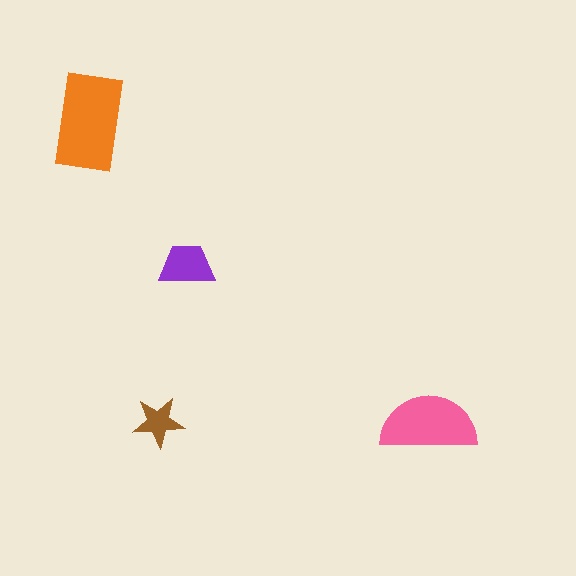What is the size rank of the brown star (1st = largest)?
4th.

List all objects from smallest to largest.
The brown star, the purple trapezoid, the pink semicircle, the orange rectangle.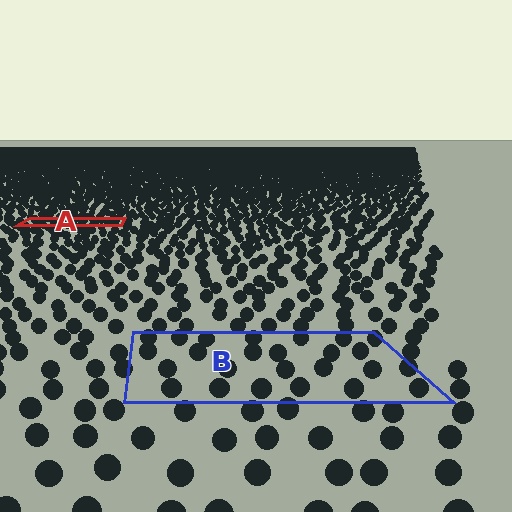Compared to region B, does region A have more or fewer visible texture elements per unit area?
Region A has more texture elements per unit area — they are packed more densely because it is farther away.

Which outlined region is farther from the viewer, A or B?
Region A is farther from the viewer — the texture elements inside it appear smaller and more densely packed.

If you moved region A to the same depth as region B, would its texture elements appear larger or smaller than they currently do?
They would appear larger. At a closer depth, the same texture elements are projected at a bigger on-screen size.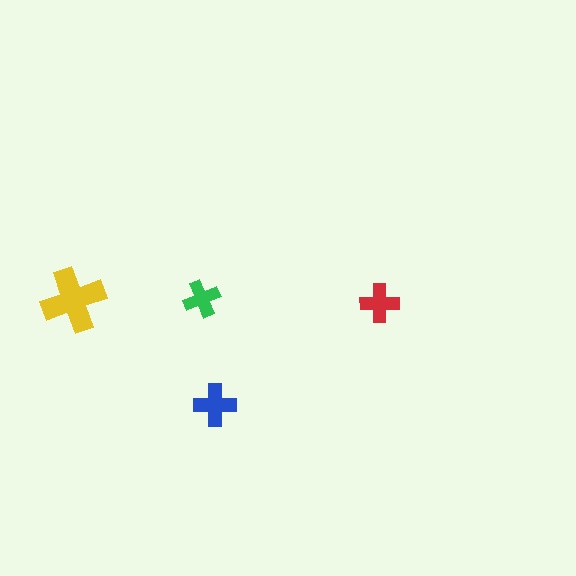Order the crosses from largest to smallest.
the yellow one, the blue one, the red one, the green one.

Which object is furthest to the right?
The red cross is rightmost.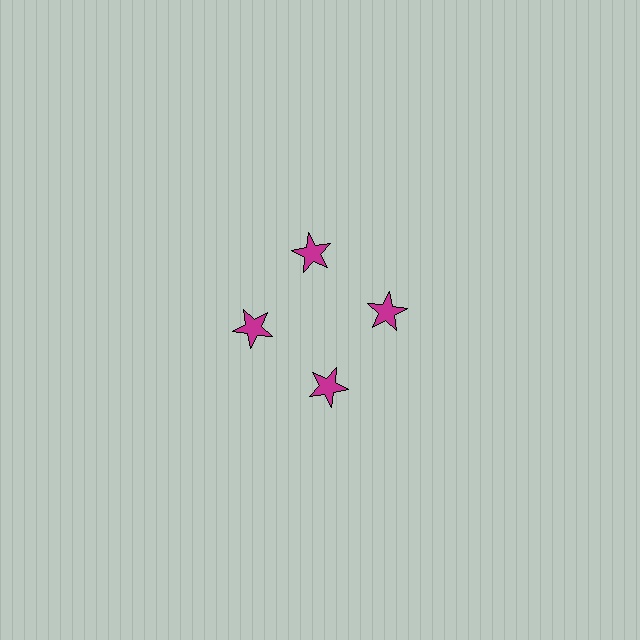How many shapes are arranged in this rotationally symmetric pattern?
There are 4 shapes, arranged in 4 groups of 1.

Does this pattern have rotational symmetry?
Yes, this pattern has 4-fold rotational symmetry. It looks the same after rotating 90 degrees around the center.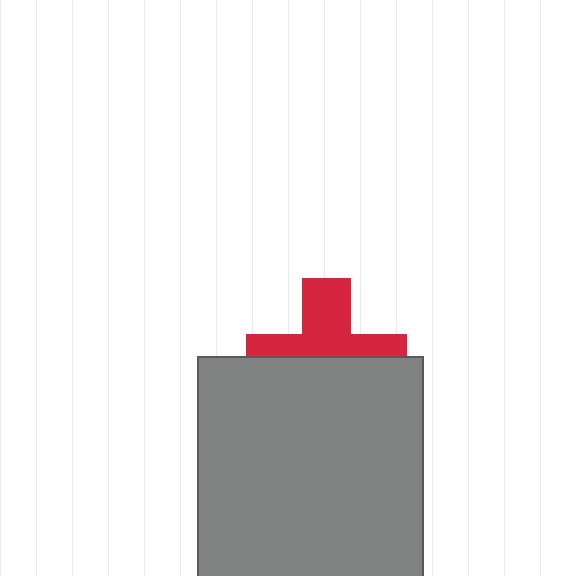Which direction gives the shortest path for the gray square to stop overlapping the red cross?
Moving down gives the shortest separation.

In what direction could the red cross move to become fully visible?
The red cross could move up. That would shift it out from behind the gray square entirely.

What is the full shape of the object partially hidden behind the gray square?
The partially hidden object is a red cross.